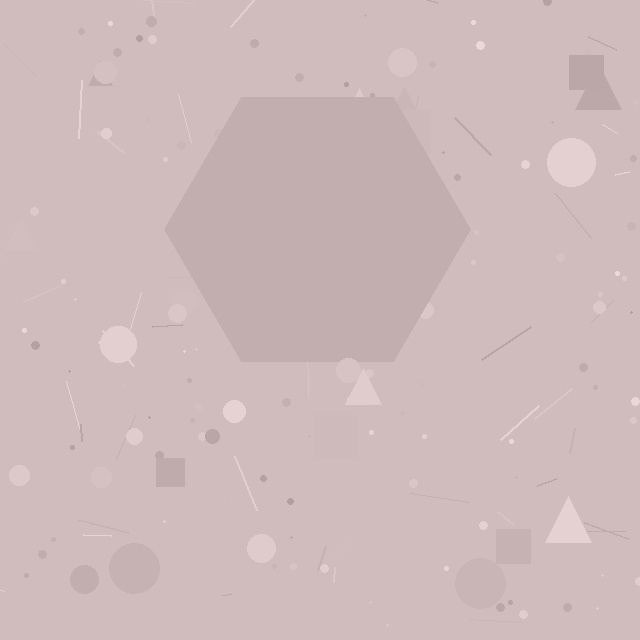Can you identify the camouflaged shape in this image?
The camouflaged shape is a hexagon.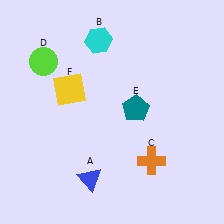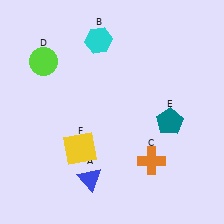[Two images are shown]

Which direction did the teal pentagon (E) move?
The teal pentagon (E) moved right.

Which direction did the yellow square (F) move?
The yellow square (F) moved down.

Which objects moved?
The objects that moved are: the teal pentagon (E), the yellow square (F).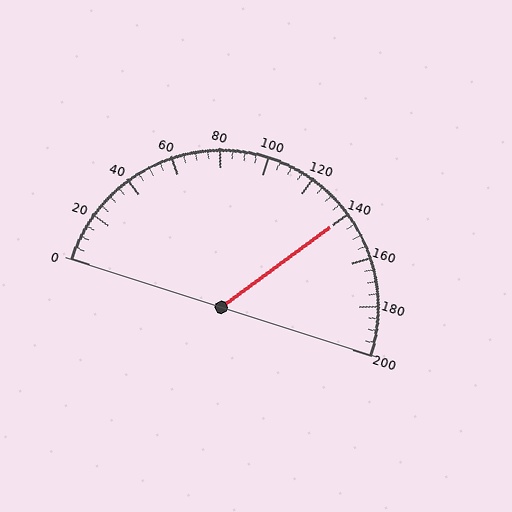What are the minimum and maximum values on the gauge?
The gauge ranges from 0 to 200.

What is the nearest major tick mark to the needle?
The nearest major tick mark is 140.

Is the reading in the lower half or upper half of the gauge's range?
The reading is in the upper half of the range (0 to 200).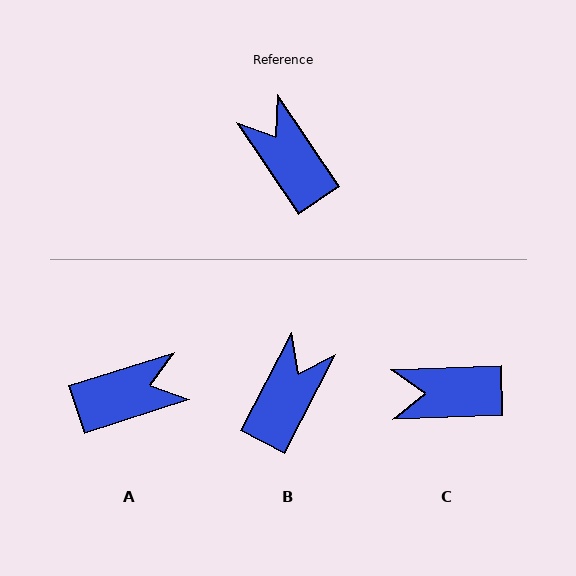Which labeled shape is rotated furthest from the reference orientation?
A, about 106 degrees away.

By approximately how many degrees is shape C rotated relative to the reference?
Approximately 58 degrees counter-clockwise.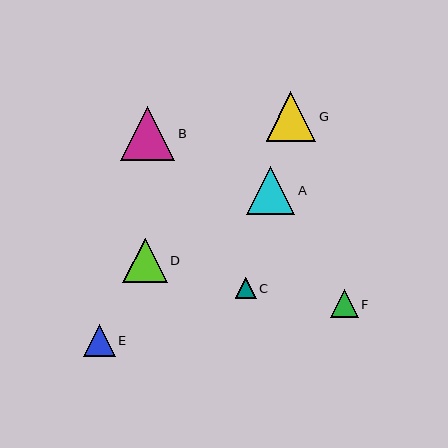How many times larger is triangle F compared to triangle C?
Triangle F is approximately 1.3 times the size of triangle C.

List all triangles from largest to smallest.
From largest to smallest: B, G, A, D, E, F, C.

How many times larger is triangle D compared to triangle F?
Triangle D is approximately 1.6 times the size of triangle F.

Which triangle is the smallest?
Triangle C is the smallest with a size of approximately 21 pixels.